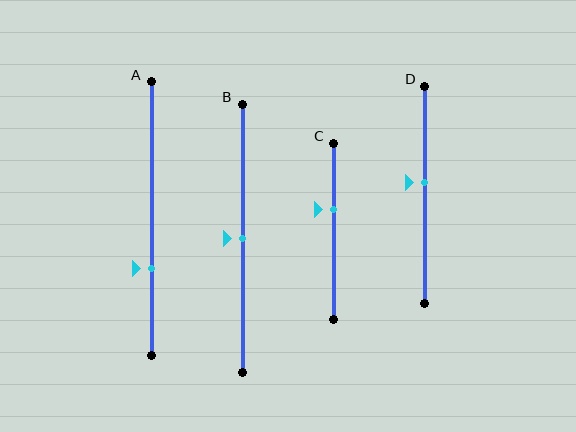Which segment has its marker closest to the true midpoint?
Segment B has its marker closest to the true midpoint.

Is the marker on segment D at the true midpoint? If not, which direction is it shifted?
No, the marker on segment D is shifted upward by about 6% of the segment length.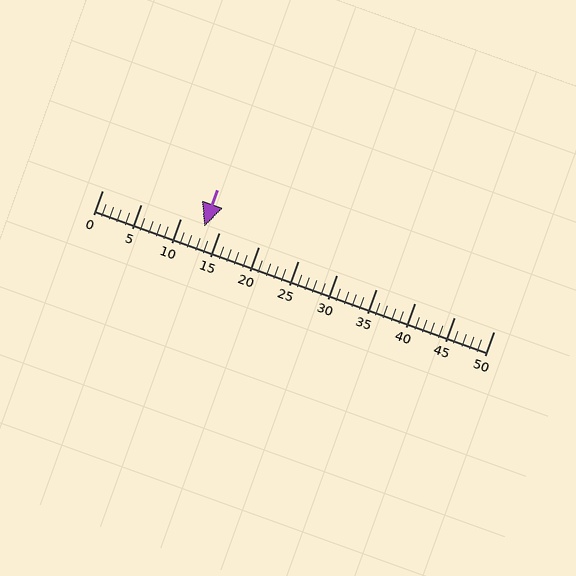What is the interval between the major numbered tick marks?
The major tick marks are spaced 5 units apart.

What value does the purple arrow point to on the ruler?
The purple arrow points to approximately 13.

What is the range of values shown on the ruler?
The ruler shows values from 0 to 50.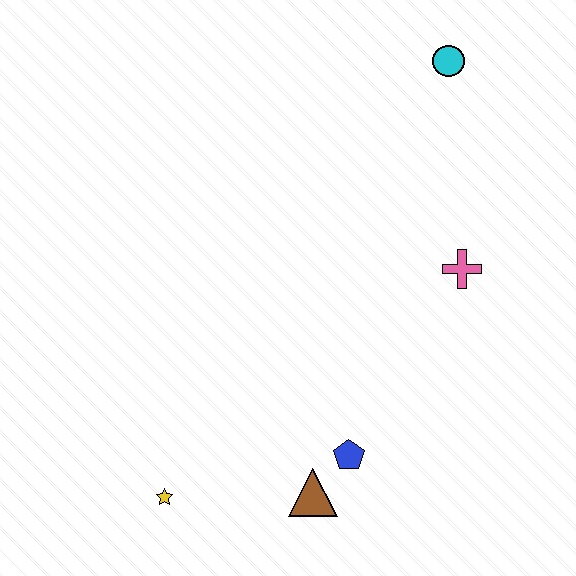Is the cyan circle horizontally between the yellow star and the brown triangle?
No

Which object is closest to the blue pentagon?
The brown triangle is closest to the blue pentagon.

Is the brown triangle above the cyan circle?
No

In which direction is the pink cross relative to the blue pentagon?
The pink cross is above the blue pentagon.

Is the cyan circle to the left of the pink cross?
Yes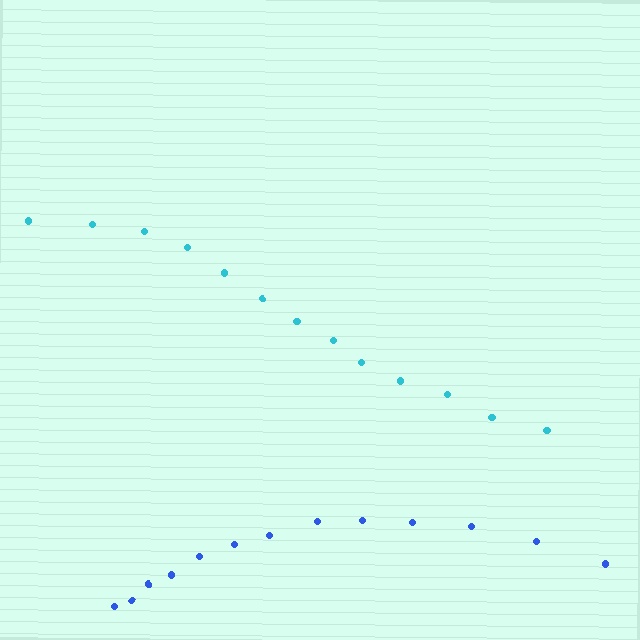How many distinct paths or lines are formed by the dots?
There are 2 distinct paths.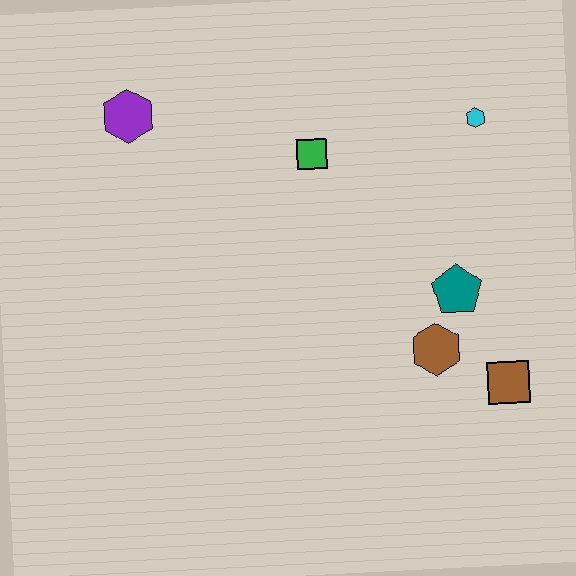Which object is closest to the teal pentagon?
The brown hexagon is closest to the teal pentagon.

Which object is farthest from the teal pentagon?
The purple hexagon is farthest from the teal pentagon.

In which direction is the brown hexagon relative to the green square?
The brown hexagon is below the green square.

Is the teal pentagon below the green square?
Yes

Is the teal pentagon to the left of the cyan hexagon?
Yes